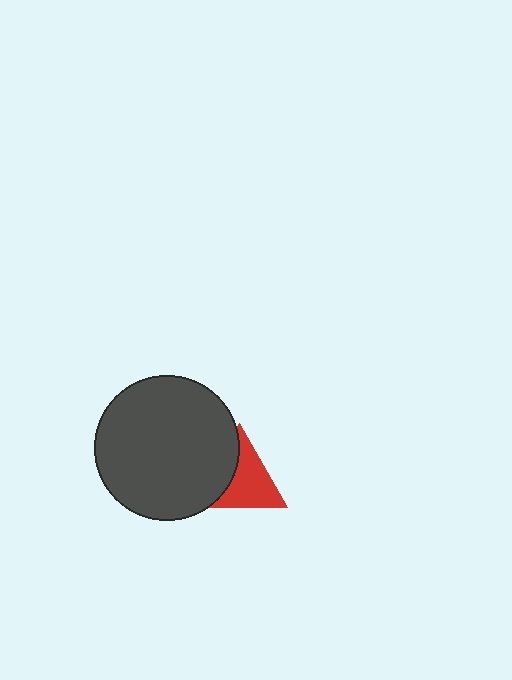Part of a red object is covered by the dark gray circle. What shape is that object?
It is a triangle.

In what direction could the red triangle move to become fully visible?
The red triangle could move right. That would shift it out from behind the dark gray circle entirely.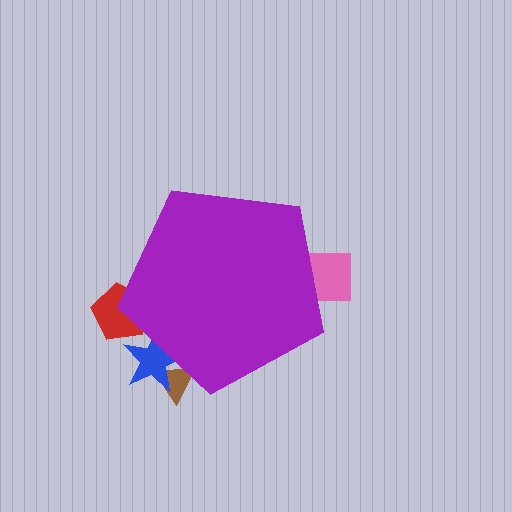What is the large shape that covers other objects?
A purple pentagon.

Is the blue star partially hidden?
Yes, the blue star is partially hidden behind the purple pentagon.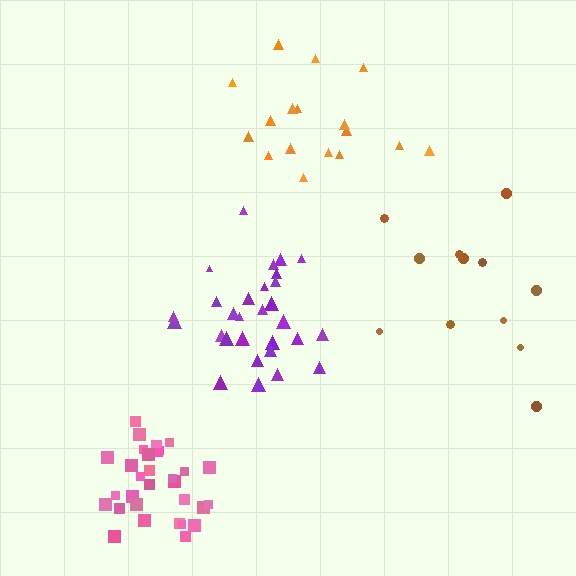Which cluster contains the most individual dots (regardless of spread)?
Pink (32).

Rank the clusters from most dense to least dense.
pink, purple, orange, brown.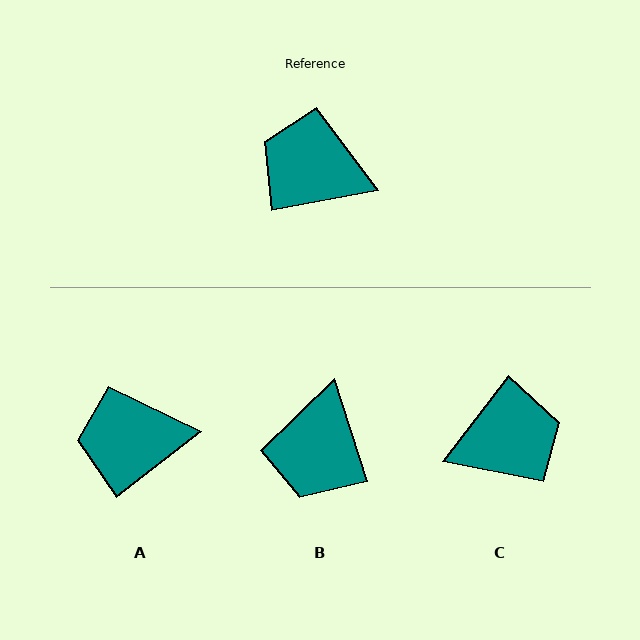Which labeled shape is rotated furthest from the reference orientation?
C, about 139 degrees away.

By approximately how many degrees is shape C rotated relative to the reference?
Approximately 139 degrees clockwise.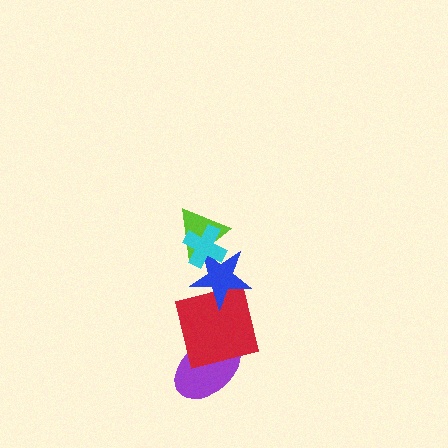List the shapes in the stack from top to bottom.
From top to bottom: the cyan cross, the lime triangle, the blue star, the red square, the purple ellipse.